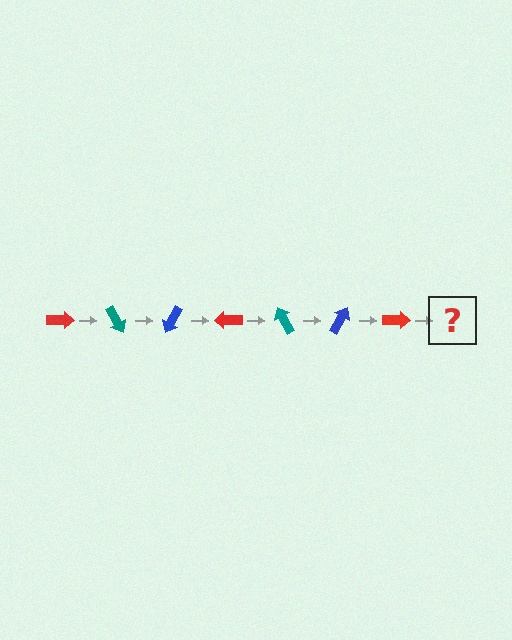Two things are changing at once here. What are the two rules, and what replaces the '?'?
The two rules are that it rotates 60 degrees each step and the color cycles through red, teal, and blue. The '?' should be a teal arrow, rotated 420 degrees from the start.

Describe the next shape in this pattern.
It should be a teal arrow, rotated 420 degrees from the start.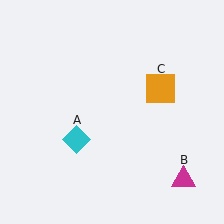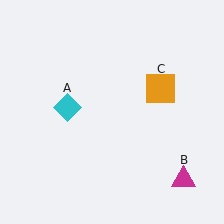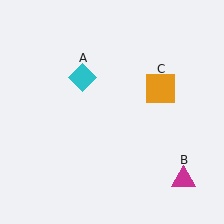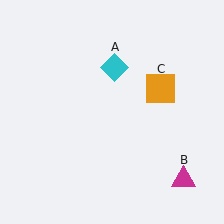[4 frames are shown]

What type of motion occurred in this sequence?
The cyan diamond (object A) rotated clockwise around the center of the scene.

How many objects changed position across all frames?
1 object changed position: cyan diamond (object A).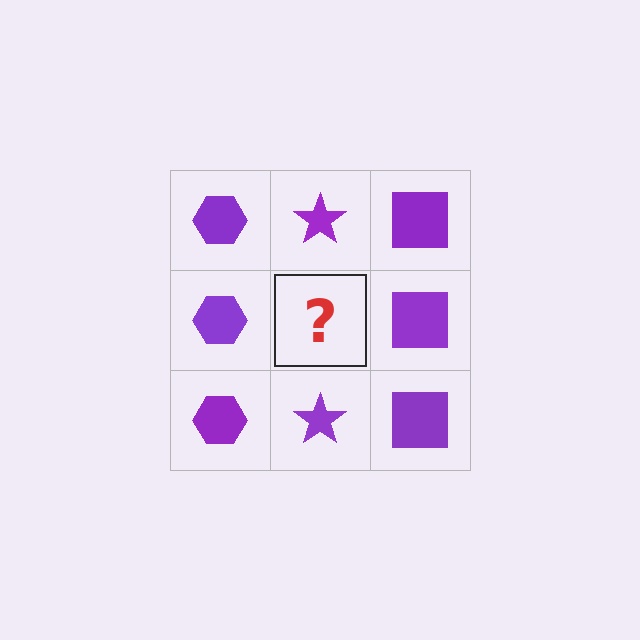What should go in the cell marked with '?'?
The missing cell should contain a purple star.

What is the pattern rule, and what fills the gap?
The rule is that each column has a consistent shape. The gap should be filled with a purple star.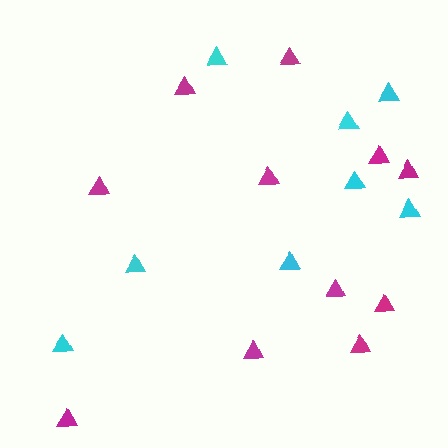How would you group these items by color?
There are 2 groups: one group of magenta triangles (11) and one group of cyan triangles (8).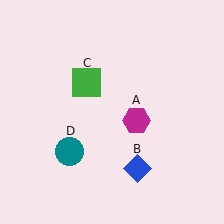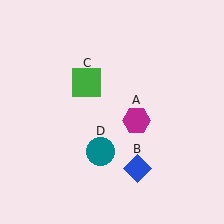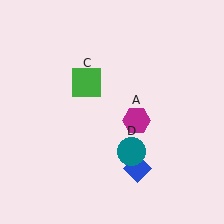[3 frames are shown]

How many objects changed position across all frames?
1 object changed position: teal circle (object D).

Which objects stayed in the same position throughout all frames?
Magenta hexagon (object A) and blue diamond (object B) and green square (object C) remained stationary.